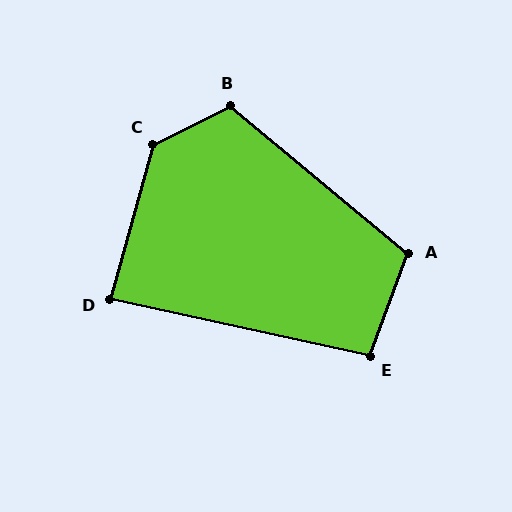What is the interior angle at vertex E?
Approximately 98 degrees (obtuse).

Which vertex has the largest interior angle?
C, at approximately 132 degrees.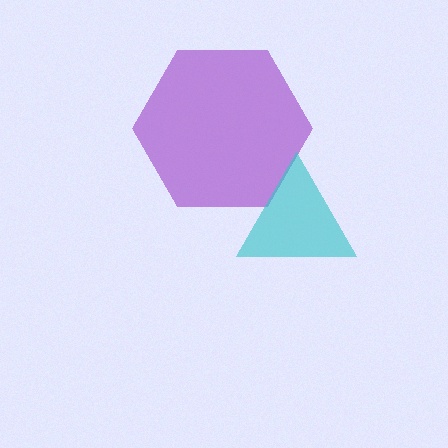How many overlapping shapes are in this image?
There are 2 overlapping shapes in the image.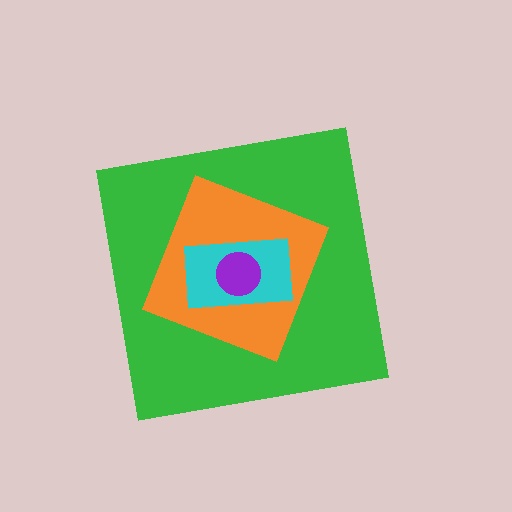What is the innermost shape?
The purple circle.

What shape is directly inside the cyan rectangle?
The purple circle.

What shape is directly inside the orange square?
The cyan rectangle.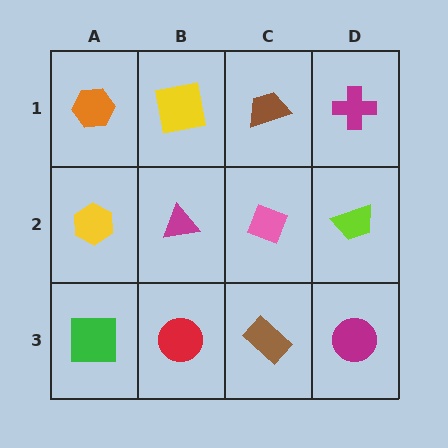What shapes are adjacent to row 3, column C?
A pink diamond (row 2, column C), a red circle (row 3, column B), a magenta circle (row 3, column D).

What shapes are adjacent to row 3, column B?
A magenta triangle (row 2, column B), a green square (row 3, column A), a brown rectangle (row 3, column C).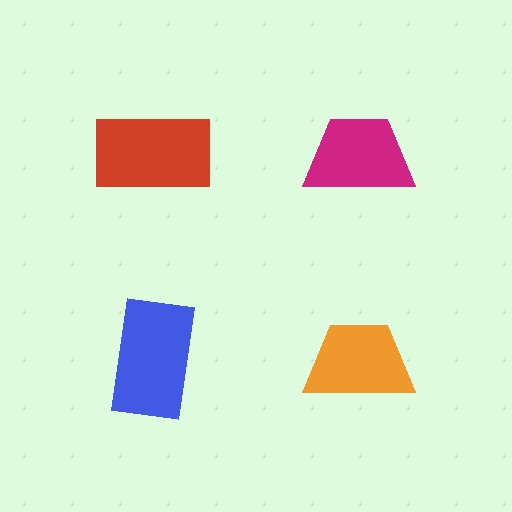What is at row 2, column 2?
An orange trapezoid.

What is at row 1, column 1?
A red rectangle.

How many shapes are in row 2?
2 shapes.